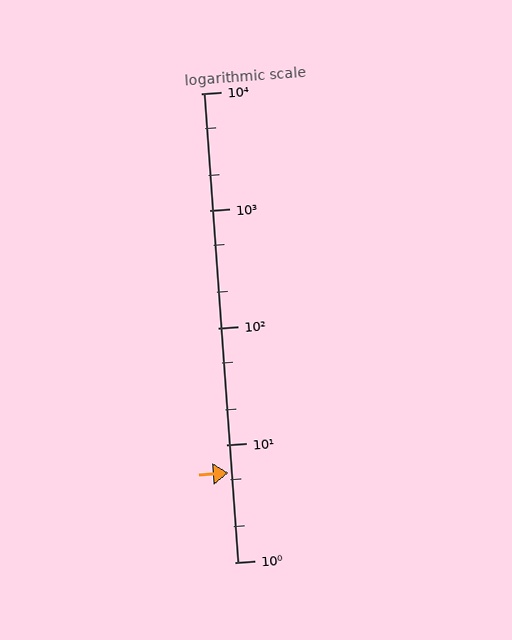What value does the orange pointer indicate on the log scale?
The pointer indicates approximately 5.8.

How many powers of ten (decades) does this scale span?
The scale spans 4 decades, from 1 to 10000.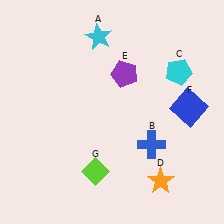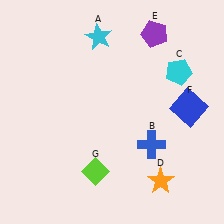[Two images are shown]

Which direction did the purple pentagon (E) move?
The purple pentagon (E) moved up.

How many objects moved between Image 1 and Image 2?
1 object moved between the two images.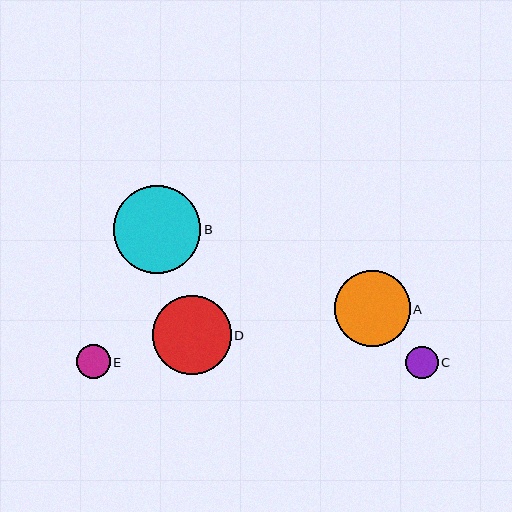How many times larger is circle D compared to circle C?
Circle D is approximately 2.4 times the size of circle C.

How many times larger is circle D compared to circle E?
Circle D is approximately 2.3 times the size of circle E.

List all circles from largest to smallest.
From largest to smallest: B, D, A, E, C.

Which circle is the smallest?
Circle C is the smallest with a size of approximately 33 pixels.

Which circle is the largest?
Circle B is the largest with a size of approximately 88 pixels.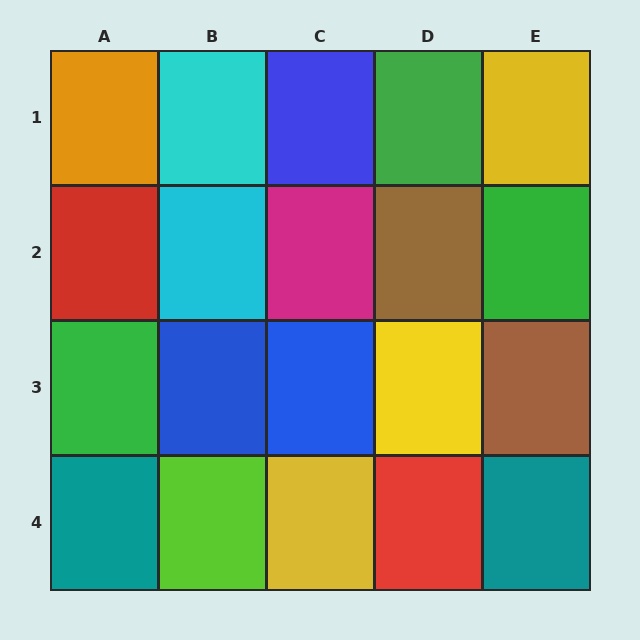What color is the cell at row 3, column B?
Blue.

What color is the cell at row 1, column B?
Cyan.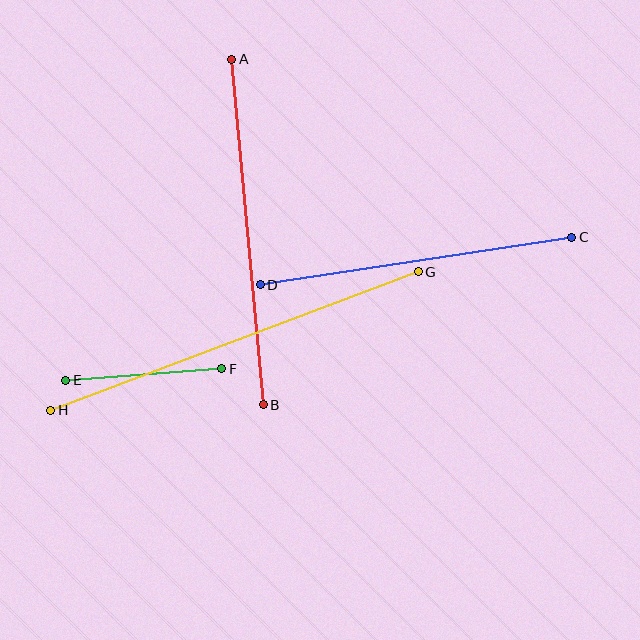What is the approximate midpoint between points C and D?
The midpoint is at approximately (416, 261) pixels.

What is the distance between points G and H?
The distance is approximately 393 pixels.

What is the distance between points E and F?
The distance is approximately 156 pixels.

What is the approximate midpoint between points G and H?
The midpoint is at approximately (235, 341) pixels.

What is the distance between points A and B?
The distance is approximately 347 pixels.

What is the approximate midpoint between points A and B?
The midpoint is at approximately (248, 232) pixels.